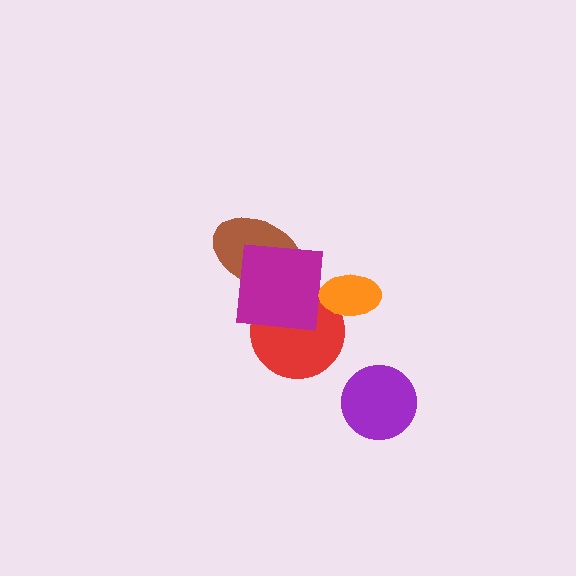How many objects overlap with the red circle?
2 objects overlap with the red circle.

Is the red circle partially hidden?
Yes, it is partially covered by another shape.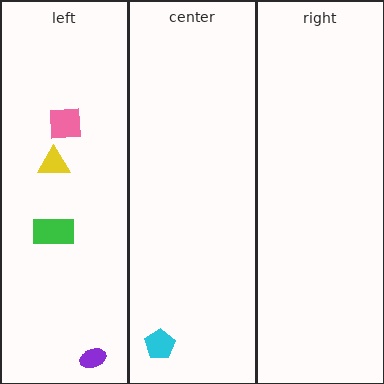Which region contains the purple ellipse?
The left region.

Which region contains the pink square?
The left region.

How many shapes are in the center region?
1.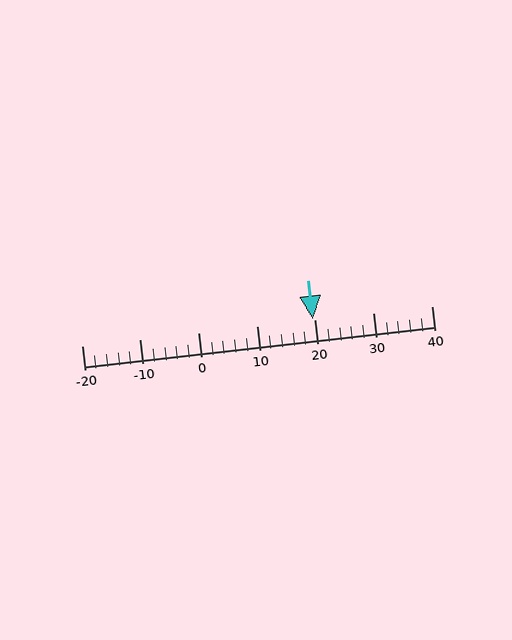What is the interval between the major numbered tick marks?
The major tick marks are spaced 10 units apart.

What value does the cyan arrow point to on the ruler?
The cyan arrow points to approximately 20.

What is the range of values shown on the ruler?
The ruler shows values from -20 to 40.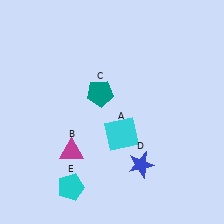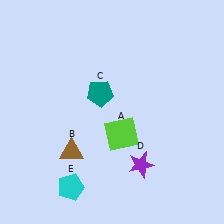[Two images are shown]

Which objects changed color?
A changed from cyan to lime. B changed from magenta to brown. D changed from blue to purple.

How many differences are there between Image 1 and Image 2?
There are 3 differences between the two images.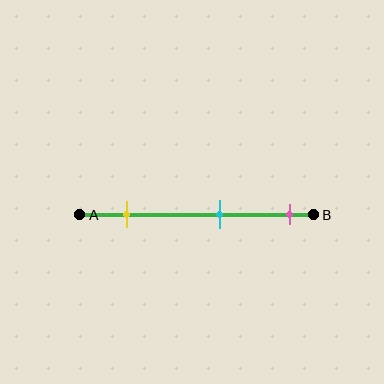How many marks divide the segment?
There are 3 marks dividing the segment.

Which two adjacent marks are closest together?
The cyan and pink marks are the closest adjacent pair.